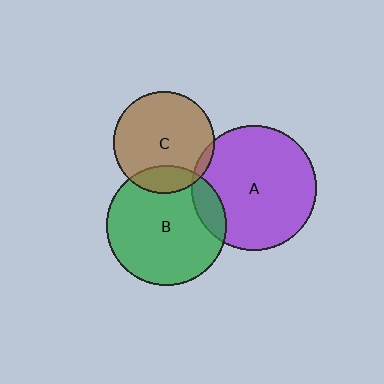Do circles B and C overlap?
Yes.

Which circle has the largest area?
Circle A (purple).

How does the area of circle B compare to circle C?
Approximately 1.4 times.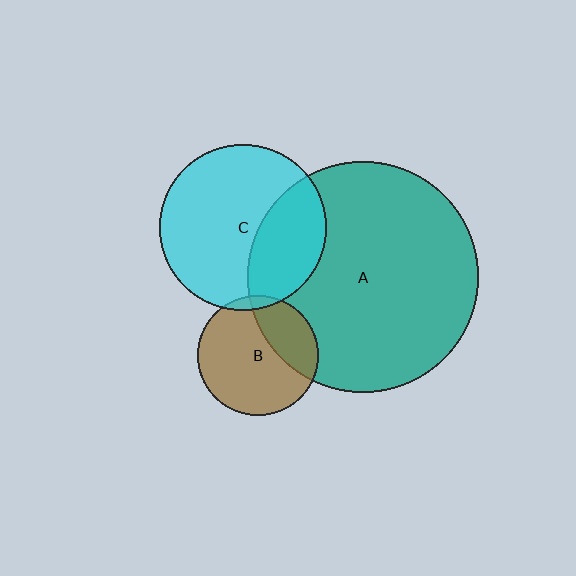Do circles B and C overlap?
Yes.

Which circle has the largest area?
Circle A (teal).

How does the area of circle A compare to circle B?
Approximately 3.7 times.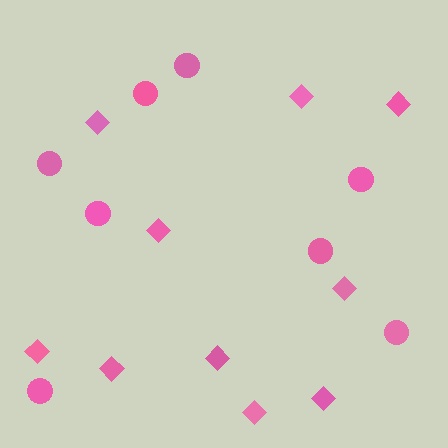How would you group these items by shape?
There are 2 groups: one group of diamonds (10) and one group of circles (8).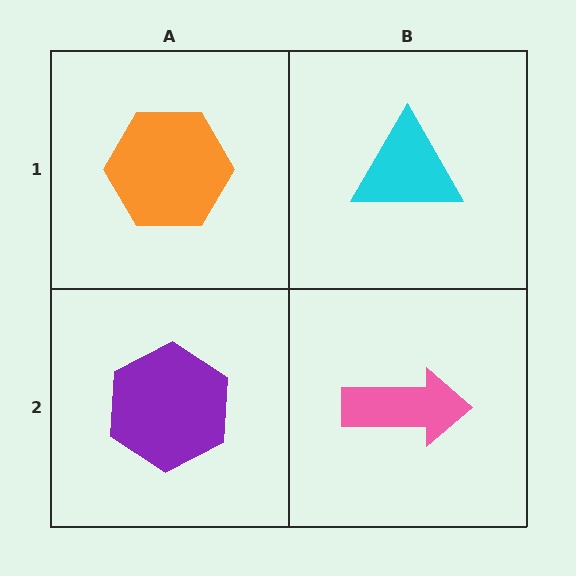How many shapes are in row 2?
2 shapes.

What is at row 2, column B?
A pink arrow.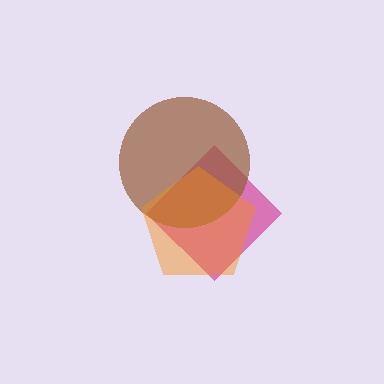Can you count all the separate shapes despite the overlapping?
Yes, there are 3 separate shapes.